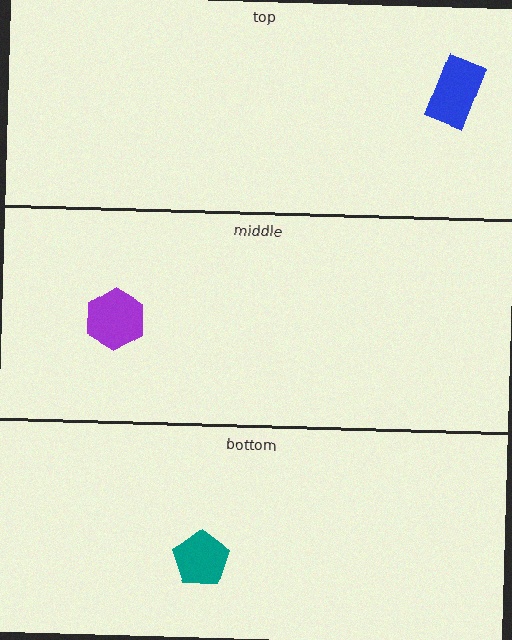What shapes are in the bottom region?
The teal pentagon.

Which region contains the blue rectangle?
The top region.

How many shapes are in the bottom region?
1.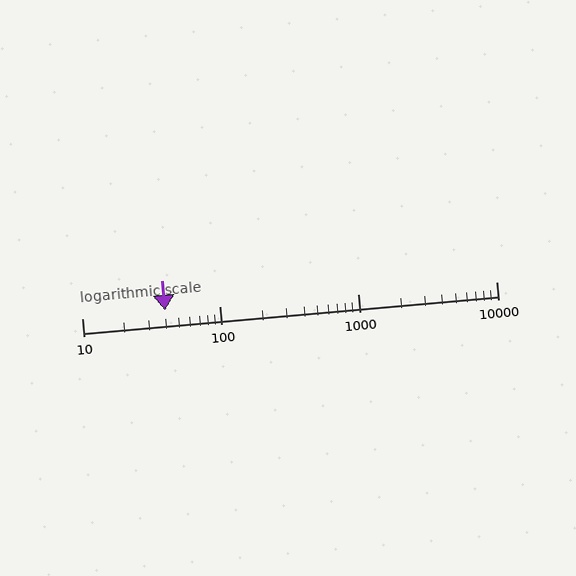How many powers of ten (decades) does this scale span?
The scale spans 3 decades, from 10 to 10000.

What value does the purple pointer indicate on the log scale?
The pointer indicates approximately 40.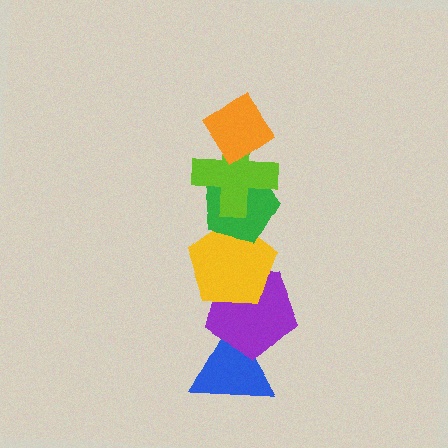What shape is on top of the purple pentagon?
The yellow pentagon is on top of the purple pentagon.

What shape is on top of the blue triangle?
The purple pentagon is on top of the blue triangle.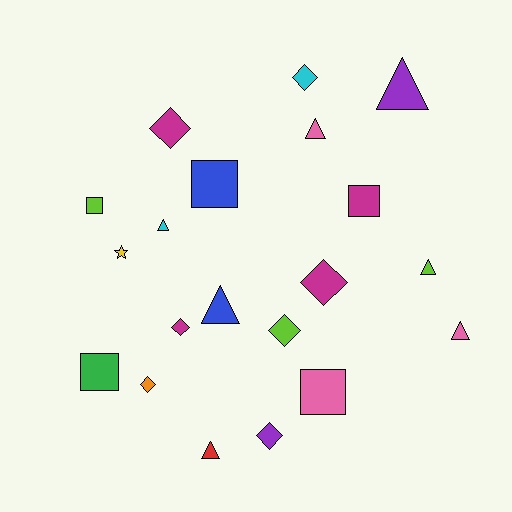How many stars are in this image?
There is 1 star.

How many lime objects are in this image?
There are 3 lime objects.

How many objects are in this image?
There are 20 objects.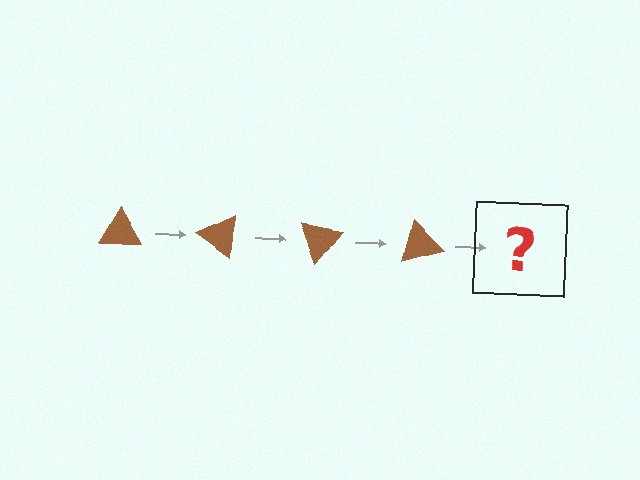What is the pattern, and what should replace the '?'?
The pattern is that the triangle rotates 35 degrees each step. The '?' should be a brown triangle rotated 140 degrees.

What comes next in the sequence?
The next element should be a brown triangle rotated 140 degrees.